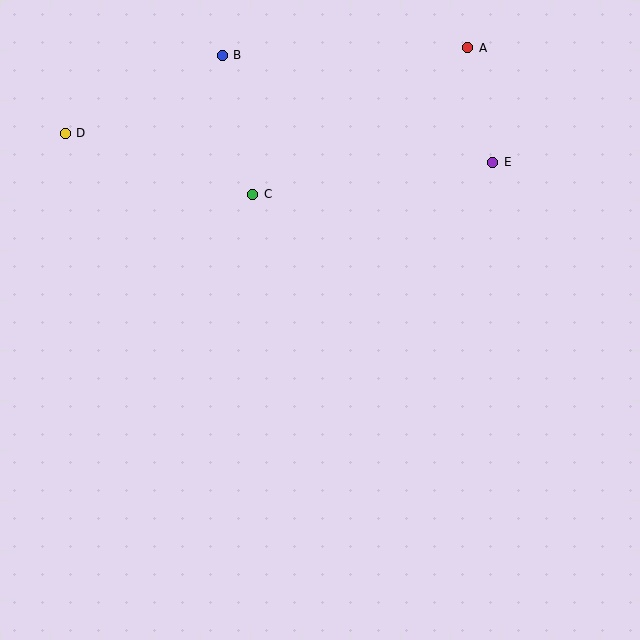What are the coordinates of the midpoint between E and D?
The midpoint between E and D is at (279, 148).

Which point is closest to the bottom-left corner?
Point D is closest to the bottom-left corner.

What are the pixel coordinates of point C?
Point C is at (253, 194).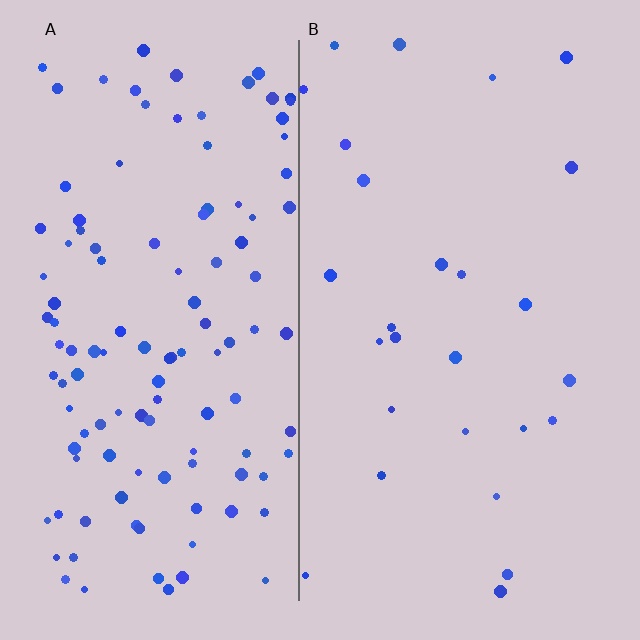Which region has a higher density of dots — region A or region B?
A (the left).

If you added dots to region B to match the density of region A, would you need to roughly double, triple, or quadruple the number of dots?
Approximately quadruple.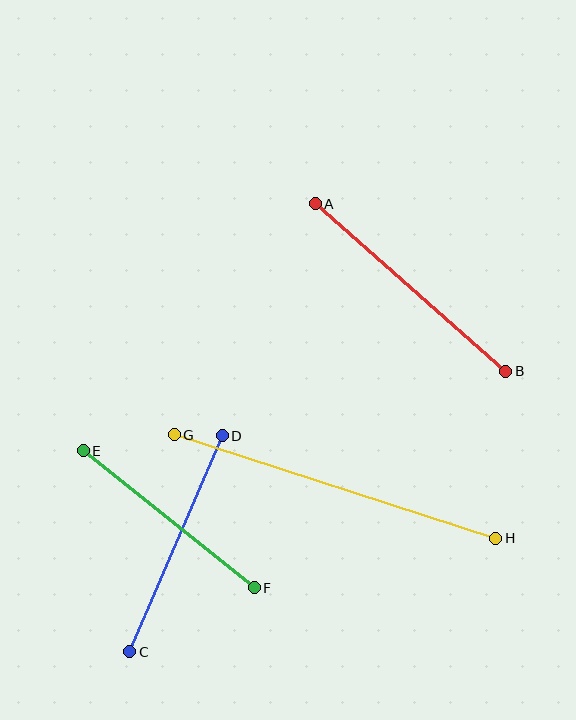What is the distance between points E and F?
The distance is approximately 219 pixels.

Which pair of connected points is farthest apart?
Points G and H are farthest apart.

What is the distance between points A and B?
The distance is approximately 253 pixels.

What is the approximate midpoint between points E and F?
The midpoint is at approximately (169, 519) pixels.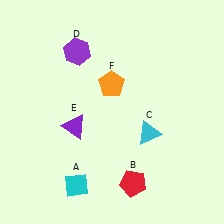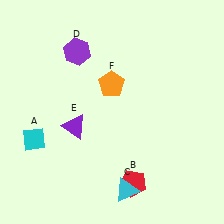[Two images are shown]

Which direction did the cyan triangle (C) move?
The cyan triangle (C) moved down.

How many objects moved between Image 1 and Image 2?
2 objects moved between the two images.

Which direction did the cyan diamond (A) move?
The cyan diamond (A) moved up.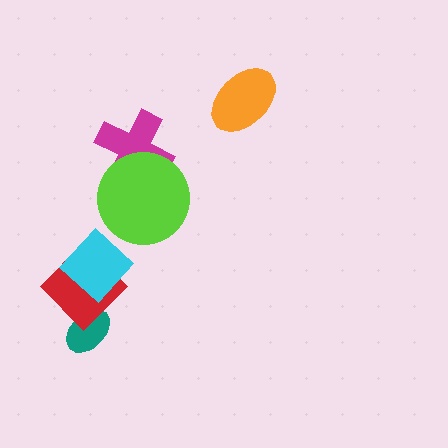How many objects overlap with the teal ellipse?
1 object overlaps with the teal ellipse.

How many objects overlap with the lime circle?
1 object overlaps with the lime circle.